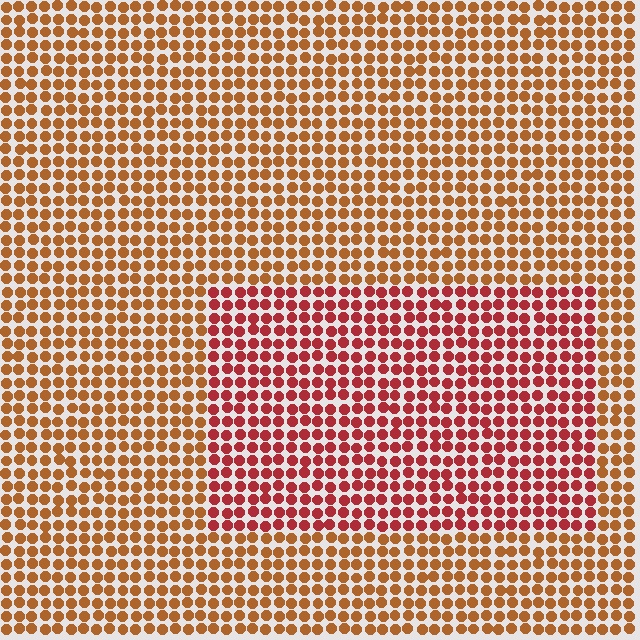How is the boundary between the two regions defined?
The boundary is defined purely by a slight shift in hue (about 31 degrees). Spacing, size, and orientation are identical on both sides.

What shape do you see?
I see a rectangle.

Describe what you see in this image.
The image is filled with small brown elements in a uniform arrangement. A rectangle-shaped region is visible where the elements are tinted to a slightly different hue, forming a subtle color boundary.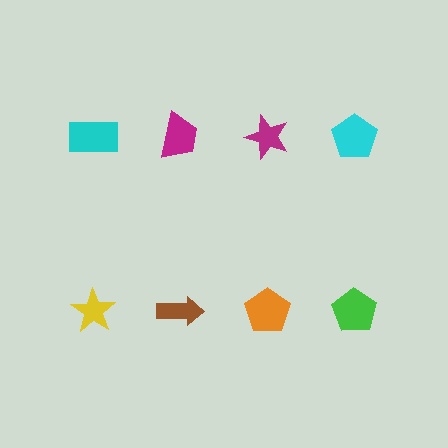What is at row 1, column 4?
A cyan pentagon.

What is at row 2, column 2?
A brown arrow.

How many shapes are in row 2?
4 shapes.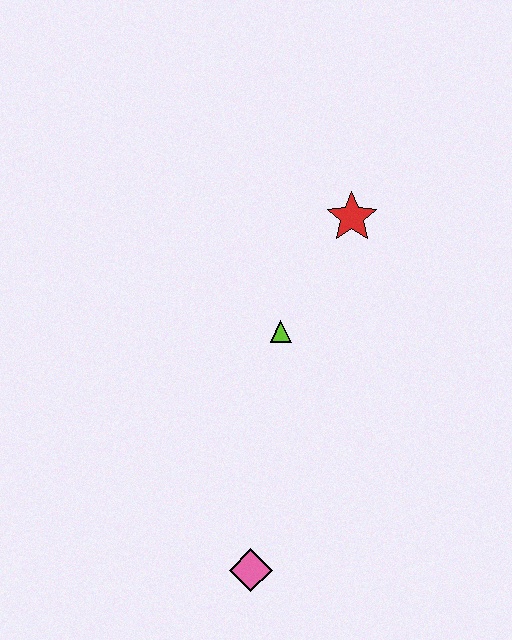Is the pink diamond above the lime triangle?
No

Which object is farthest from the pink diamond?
The red star is farthest from the pink diamond.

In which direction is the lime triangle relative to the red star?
The lime triangle is below the red star.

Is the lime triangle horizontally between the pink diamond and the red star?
Yes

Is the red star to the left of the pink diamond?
No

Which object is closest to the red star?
The lime triangle is closest to the red star.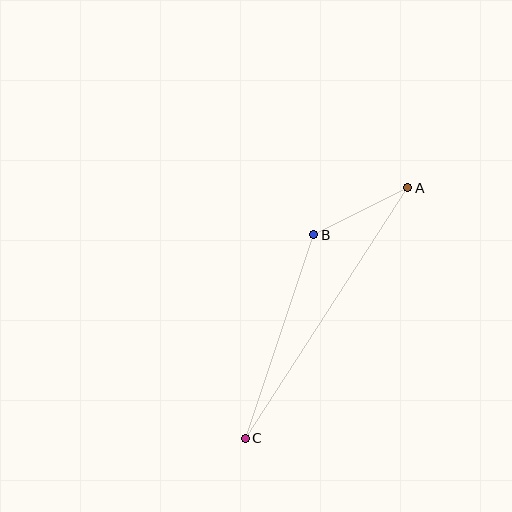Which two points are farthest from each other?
Points A and C are farthest from each other.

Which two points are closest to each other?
Points A and B are closest to each other.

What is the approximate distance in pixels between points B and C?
The distance between B and C is approximately 215 pixels.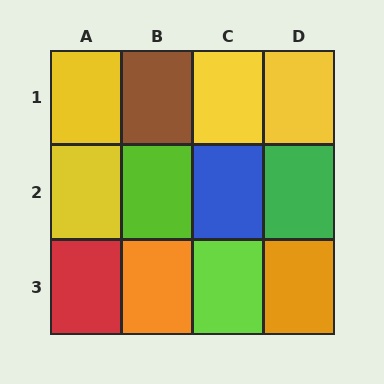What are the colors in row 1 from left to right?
Yellow, brown, yellow, yellow.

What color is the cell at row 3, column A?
Red.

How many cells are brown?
1 cell is brown.